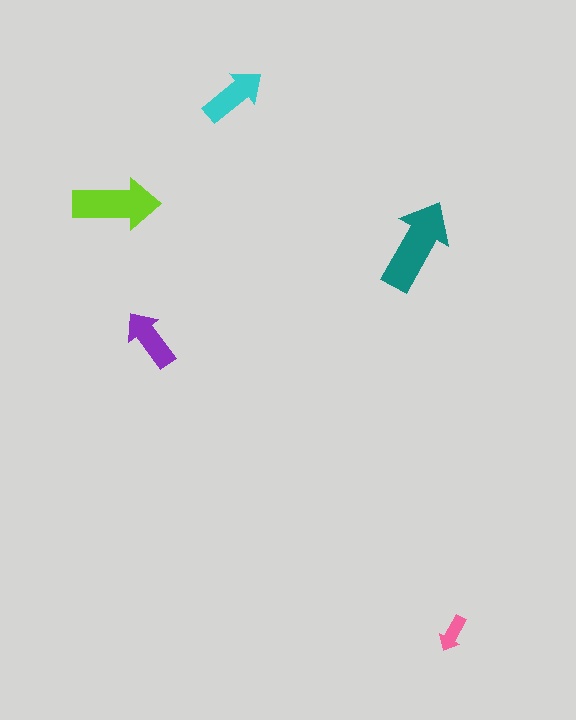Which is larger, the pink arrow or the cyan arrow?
The cyan one.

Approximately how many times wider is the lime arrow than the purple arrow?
About 1.5 times wider.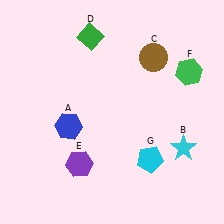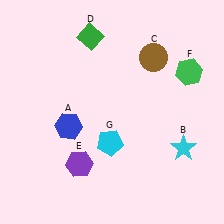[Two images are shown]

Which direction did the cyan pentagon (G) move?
The cyan pentagon (G) moved left.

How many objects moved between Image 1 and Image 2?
1 object moved between the two images.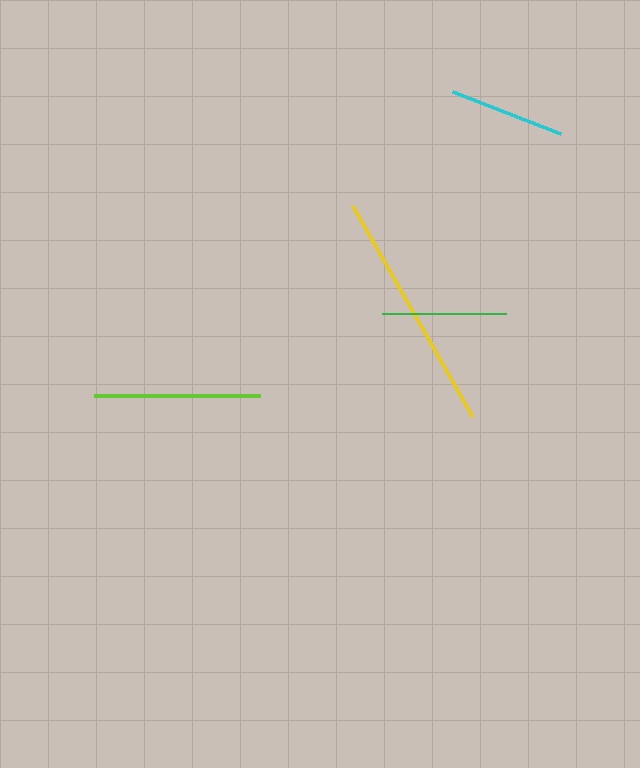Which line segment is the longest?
The yellow line is the longest at approximately 243 pixels.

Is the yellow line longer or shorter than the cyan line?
The yellow line is longer than the cyan line.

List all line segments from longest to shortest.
From longest to shortest: yellow, lime, green, cyan.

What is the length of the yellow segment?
The yellow segment is approximately 243 pixels long.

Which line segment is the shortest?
The cyan line is the shortest at approximately 116 pixels.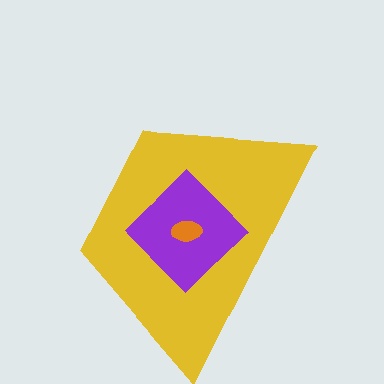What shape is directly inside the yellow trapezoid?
The purple diamond.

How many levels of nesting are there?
3.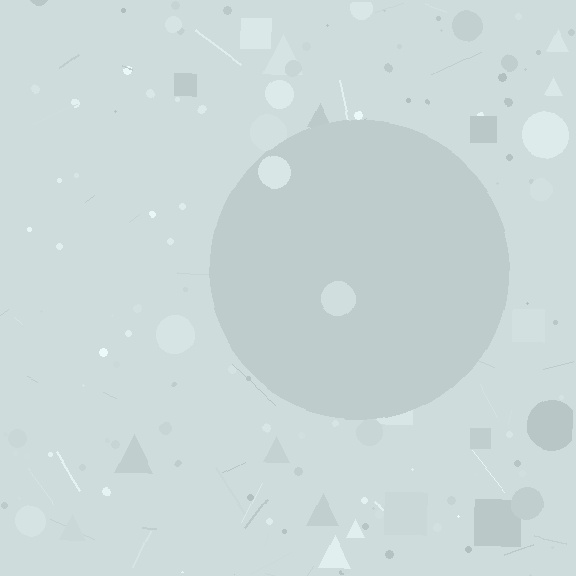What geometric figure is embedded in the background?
A circle is embedded in the background.